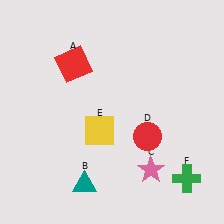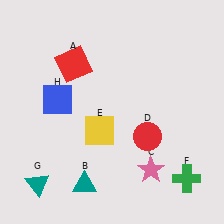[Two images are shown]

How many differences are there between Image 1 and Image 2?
There are 2 differences between the two images.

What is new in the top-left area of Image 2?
A blue square (H) was added in the top-left area of Image 2.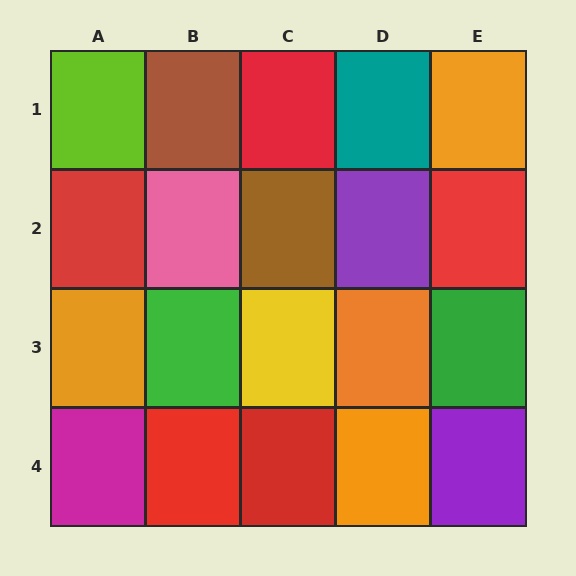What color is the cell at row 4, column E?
Purple.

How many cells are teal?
1 cell is teal.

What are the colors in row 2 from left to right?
Red, pink, brown, purple, red.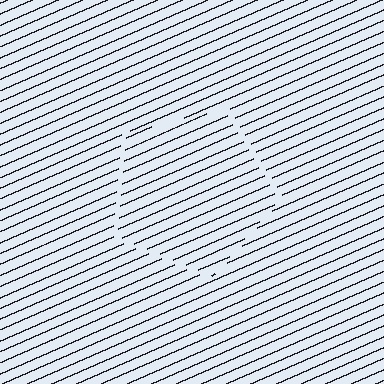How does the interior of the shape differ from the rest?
The interior of the shape contains the same grating, shifted by half a period — the contour is defined by the phase discontinuity where line-ends from the inner and outer gratings abut.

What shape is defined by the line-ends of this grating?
An illusory pentagon. The interior of the shape contains the same grating, shifted by half a period — the contour is defined by the phase discontinuity where line-ends from the inner and outer gratings abut.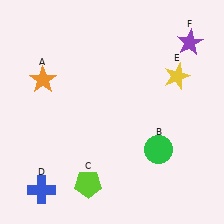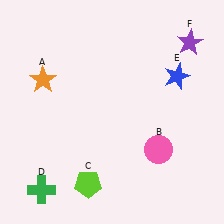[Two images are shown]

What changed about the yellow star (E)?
In Image 1, E is yellow. In Image 2, it changed to blue.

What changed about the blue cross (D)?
In Image 1, D is blue. In Image 2, it changed to green.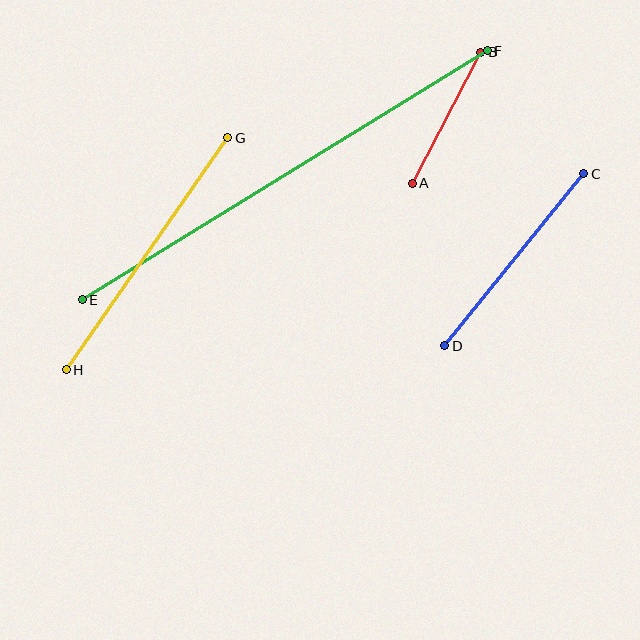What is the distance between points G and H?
The distance is approximately 283 pixels.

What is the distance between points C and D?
The distance is approximately 221 pixels.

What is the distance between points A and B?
The distance is approximately 148 pixels.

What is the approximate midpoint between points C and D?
The midpoint is at approximately (514, 260) pixels.